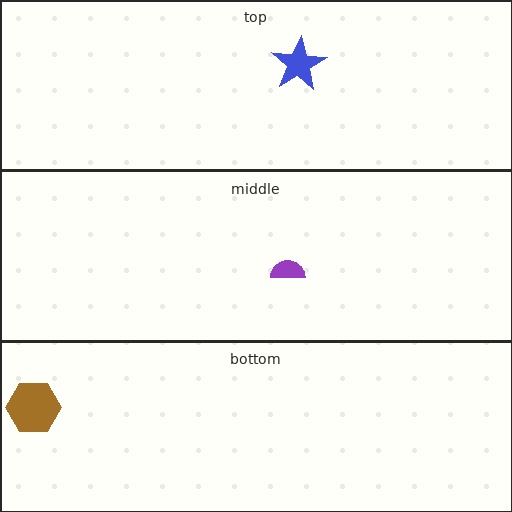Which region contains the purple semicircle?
The middle region.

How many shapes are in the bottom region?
1.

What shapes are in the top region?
The blue star.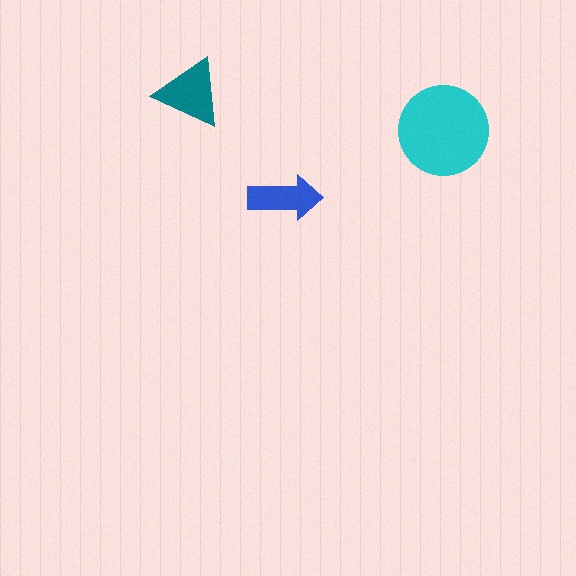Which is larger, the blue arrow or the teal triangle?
The teal triangle.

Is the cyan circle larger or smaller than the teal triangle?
Larger.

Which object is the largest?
The cyan circle.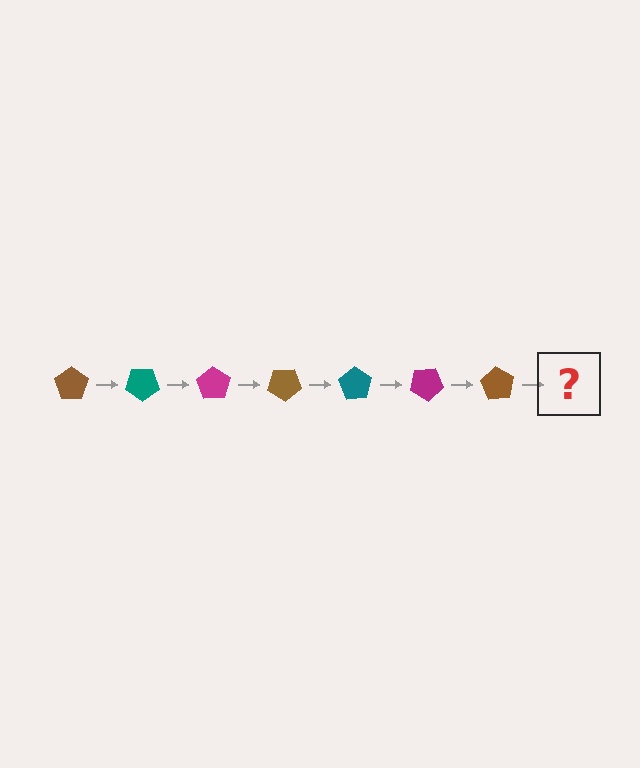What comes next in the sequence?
The next element should be a teal pentagon, rotated 245 degrees from the start.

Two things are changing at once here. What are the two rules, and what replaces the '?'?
The two rules are that it rotates 35 degrees each step and the color cycles through brown, teal, and magenta. The '?' should be a teal pentagon, rotated 245 degrees from the start.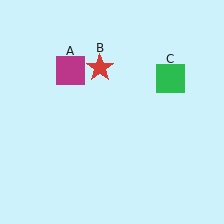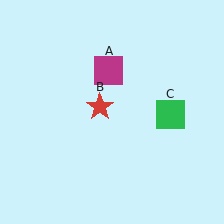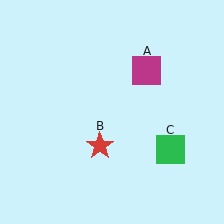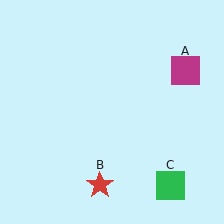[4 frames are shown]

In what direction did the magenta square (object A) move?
The magenta square (object A) moved right.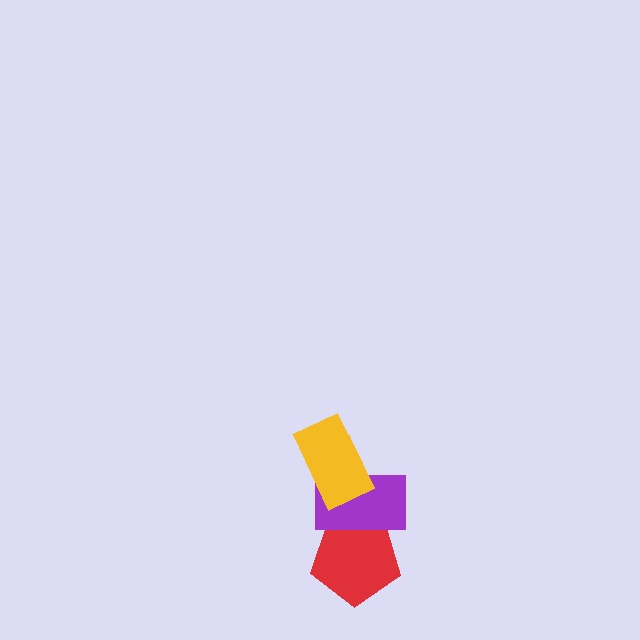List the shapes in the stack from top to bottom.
From top to bottom: the yellow rectangle, the purple rectangle, the red pentagon.